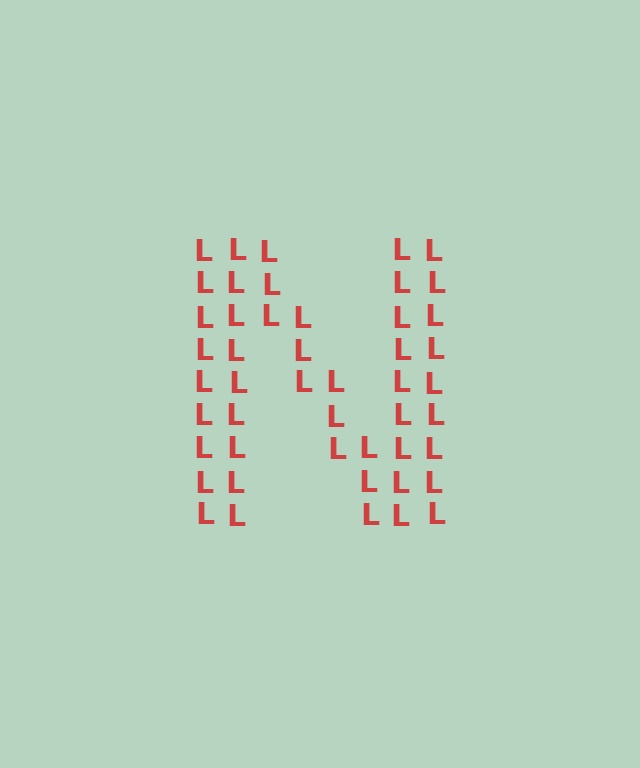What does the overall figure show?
The overall figure shows the letter N.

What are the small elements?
The small elements are letter L's.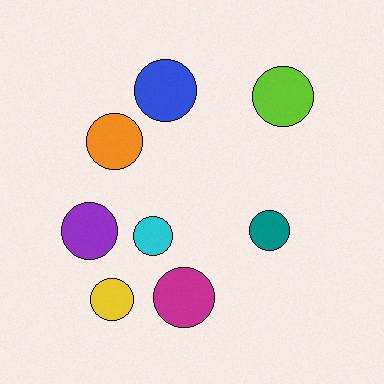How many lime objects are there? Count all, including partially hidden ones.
There is 1 lime object.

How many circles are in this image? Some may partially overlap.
There are 8 circles.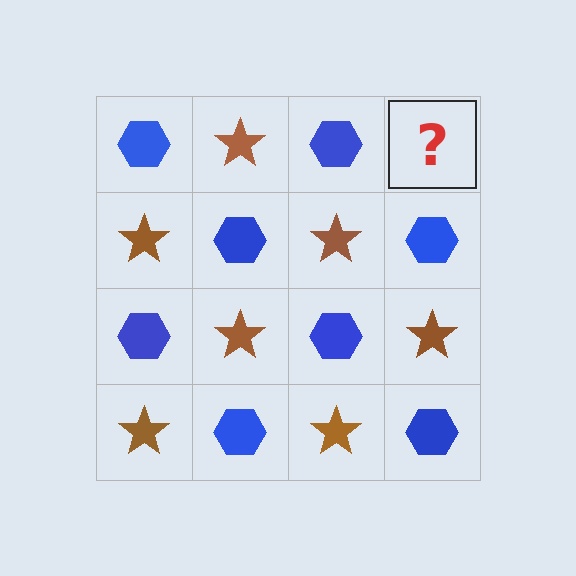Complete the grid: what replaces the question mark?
The question mark should be replaced with a brown star.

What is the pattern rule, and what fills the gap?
The rule is that it alternates blue hexagon and brown star in a checkerboard pattern. The gap should be filled with a brown star.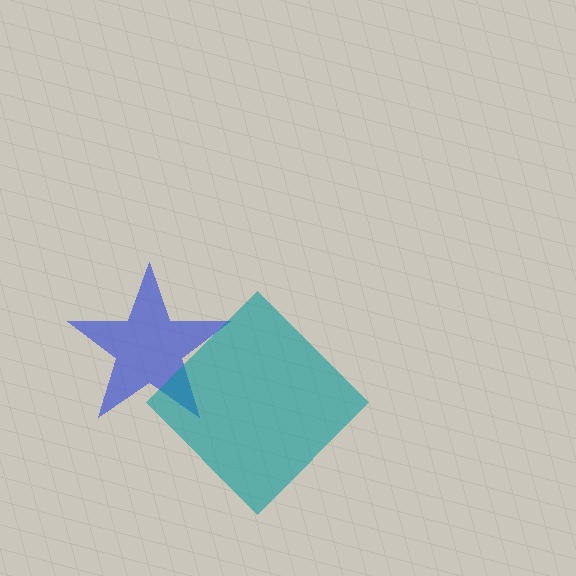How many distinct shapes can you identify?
There are 2 distinct shapes: a blue star, a teal diamond.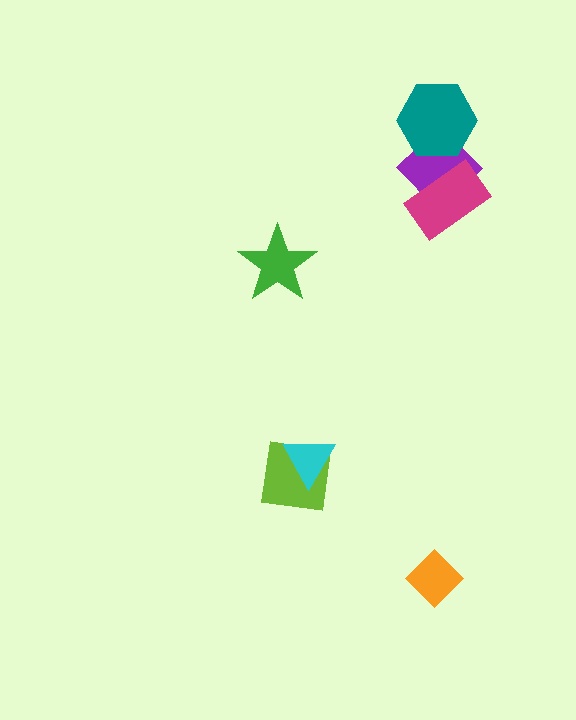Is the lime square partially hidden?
Yes, it is partially covered by another shape.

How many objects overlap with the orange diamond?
0 objects overlap with the orange diamond.